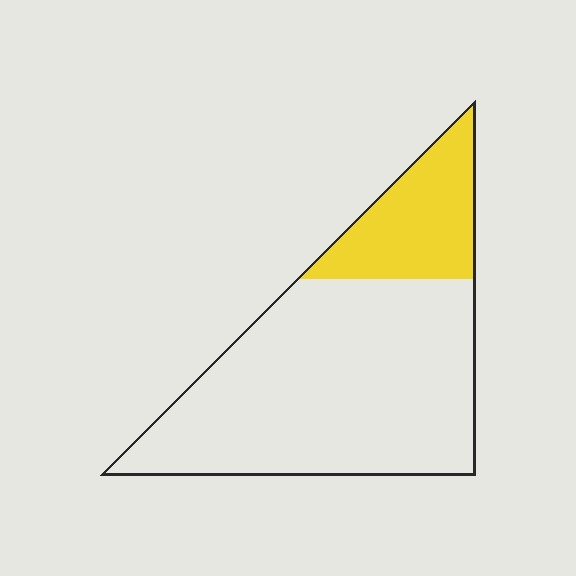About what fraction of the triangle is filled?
About one quarter (1/4).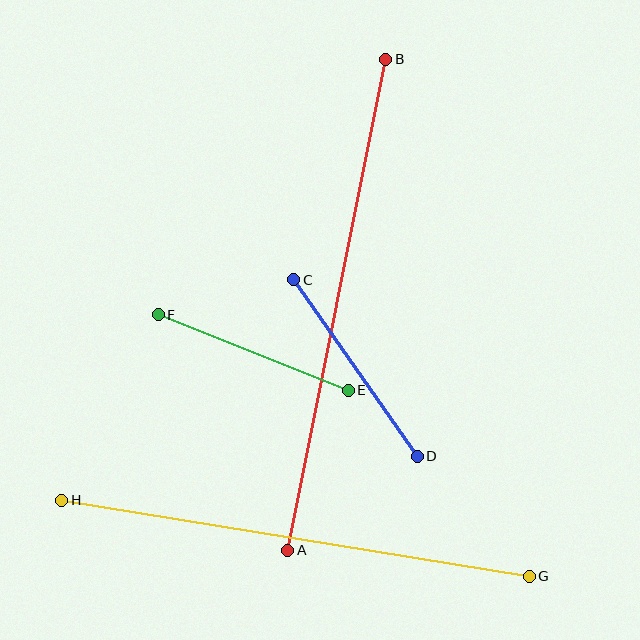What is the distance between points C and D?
The distance is approximately 216 pixels.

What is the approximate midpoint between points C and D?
The midpoint is at approximately (355, 368) pixels.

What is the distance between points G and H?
The distance is approximately 474 pixels.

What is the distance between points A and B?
The distance is approximately 501 pixels.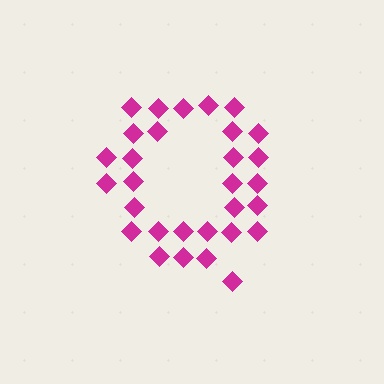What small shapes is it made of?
It is made of small diamonds.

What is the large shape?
The large shape is the letter Q.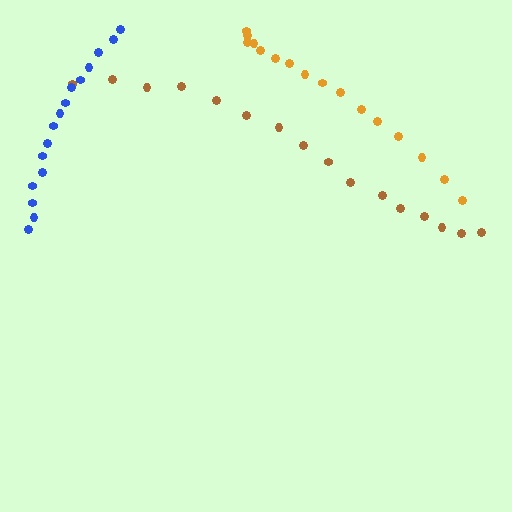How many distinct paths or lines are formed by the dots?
There are 3 distinct paths.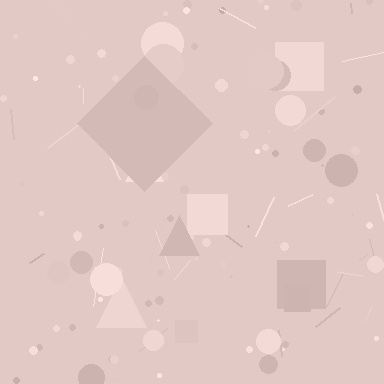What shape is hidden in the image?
A diamond is hidden in the image.